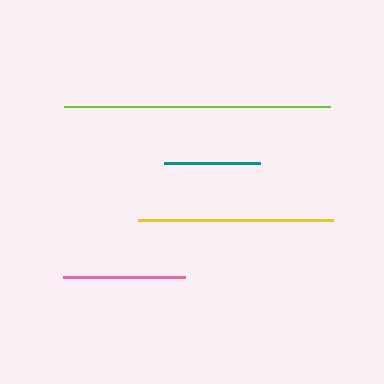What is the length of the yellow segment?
The yellow segment is approximately 194 pixels long.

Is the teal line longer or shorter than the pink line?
The pink line is longer than the teal line.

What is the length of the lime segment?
The lime segment is approximately 267 pixels long.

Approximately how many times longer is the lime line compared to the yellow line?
The lime line is approximately 1.4 times the length of the yellow line.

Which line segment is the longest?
The lime line is the longest at approximately 267 pixels.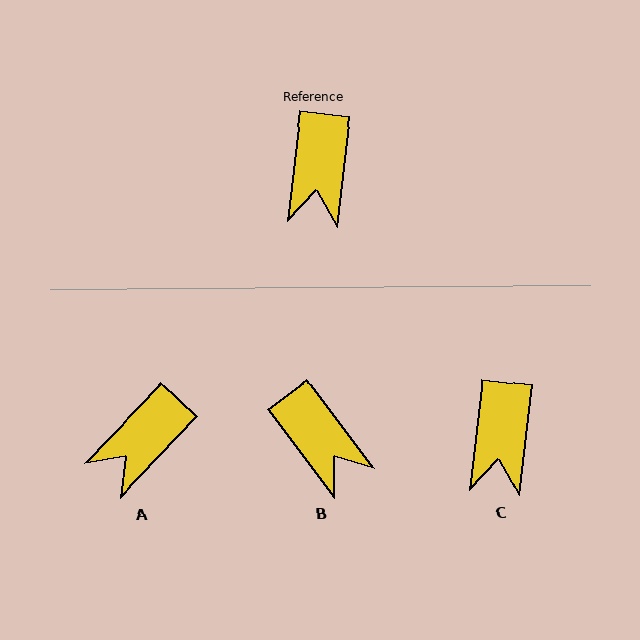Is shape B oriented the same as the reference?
No, it is off by about 43 degrees.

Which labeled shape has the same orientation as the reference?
C.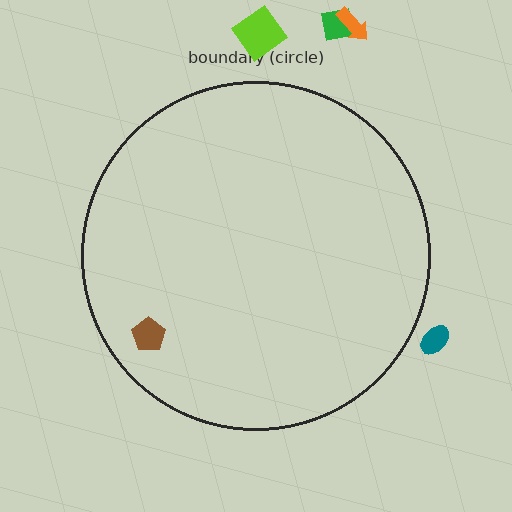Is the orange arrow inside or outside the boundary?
Outside.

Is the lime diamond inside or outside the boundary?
Outside.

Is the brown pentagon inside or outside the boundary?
Inside.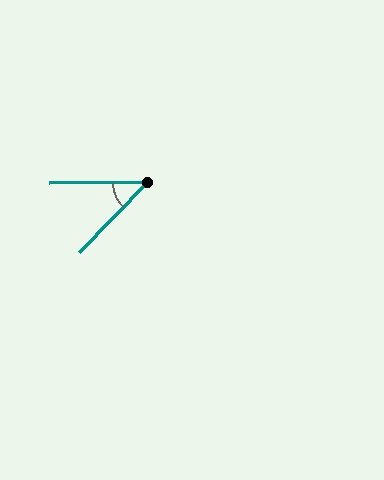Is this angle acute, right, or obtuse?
It is acute.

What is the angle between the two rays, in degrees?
Approximately 45 degrees.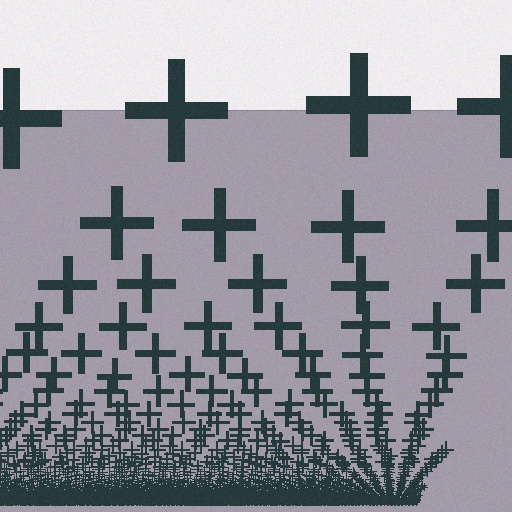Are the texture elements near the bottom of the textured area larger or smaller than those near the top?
Smaller. The gradient is inverted — elements near the bottom are smaller and denser.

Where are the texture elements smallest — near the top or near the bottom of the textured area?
Near the bottom.